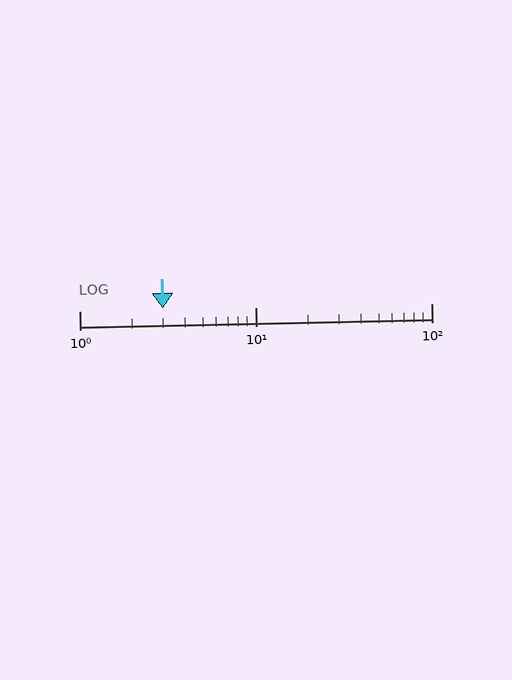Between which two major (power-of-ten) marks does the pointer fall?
The pointer is between 1 and 10.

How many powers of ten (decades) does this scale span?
The scale spans 2 decades, from 1 to 100.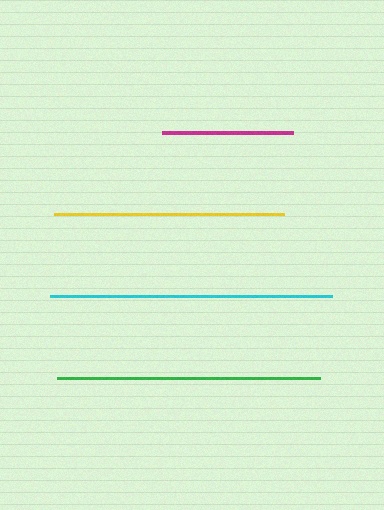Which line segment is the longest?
The cyan line is the longest at approximately 282 pixels.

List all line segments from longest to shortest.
From longest to shortest: cyan, green, yellow, magenta.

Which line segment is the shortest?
The magenta line is the shortest at approximately 131 pixels.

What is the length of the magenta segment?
The magenta segment is approximately 131 pixels long.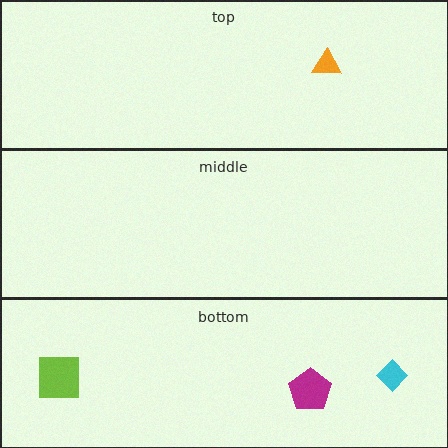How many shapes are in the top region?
1.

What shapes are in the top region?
The orange triangle.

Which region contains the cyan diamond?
The bottom region.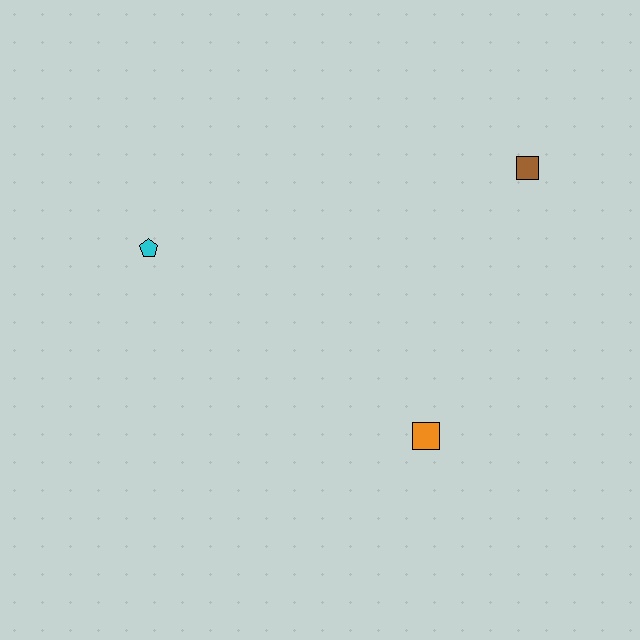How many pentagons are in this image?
There is 1 pentagon.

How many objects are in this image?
There are 3 objects.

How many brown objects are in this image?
There is 1 brown object.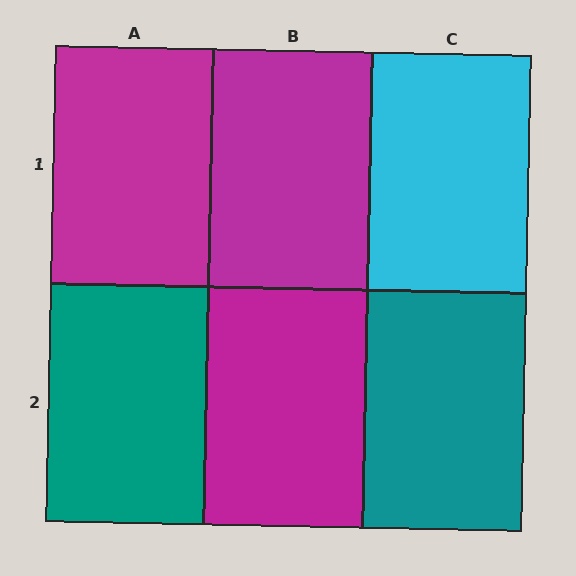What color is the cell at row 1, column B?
Magenta.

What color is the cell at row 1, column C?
Cyan.